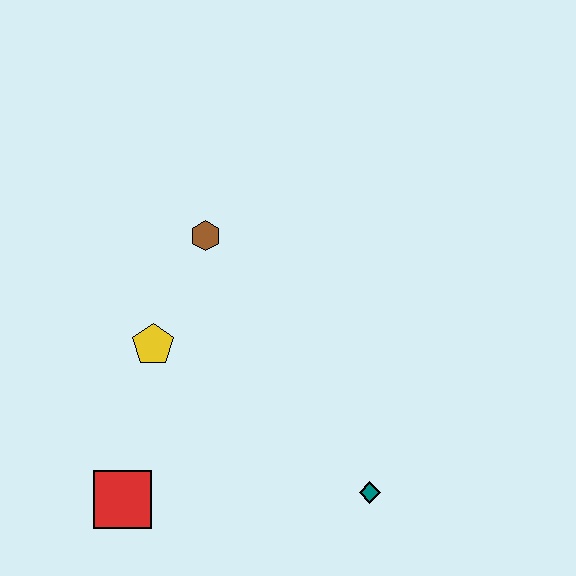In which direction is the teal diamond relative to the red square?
The teal diamond is to the right of the red square.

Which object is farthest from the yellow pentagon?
The teal diamond is farthest from the yellow pentagon.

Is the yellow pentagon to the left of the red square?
No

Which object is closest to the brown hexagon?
The yellow pentagon is closest to the brown hexagon.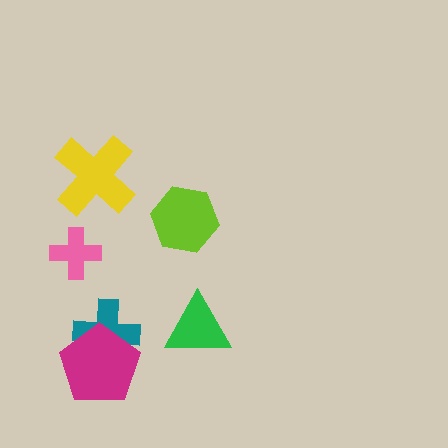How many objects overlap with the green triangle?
0 objects overlap with the green triangle.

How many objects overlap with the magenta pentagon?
1 object overlaps with the magenta pentagon.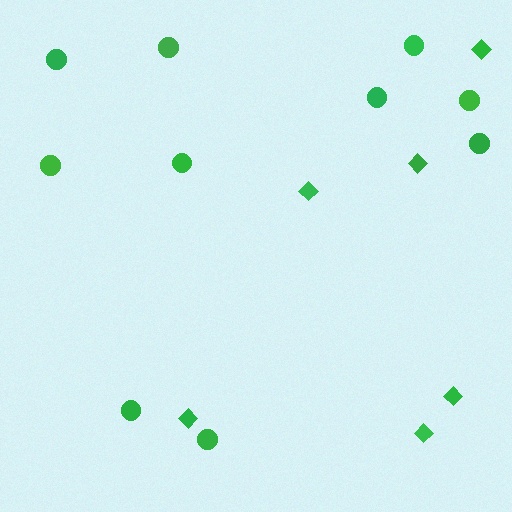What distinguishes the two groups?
There are 2 groups: one group of circles (10) and one group of diamonds (6).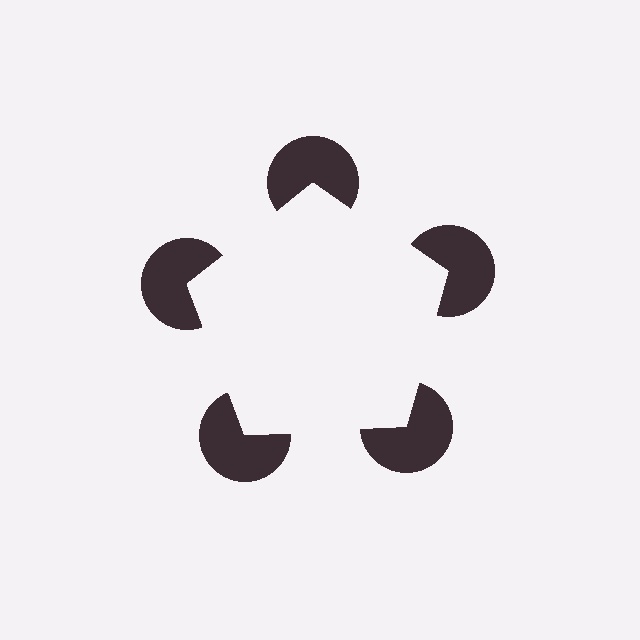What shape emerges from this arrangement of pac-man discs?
An illusory pentagon — its edges are inferred from the aligned wedge cuts in the pac-man discs, not physically drawn.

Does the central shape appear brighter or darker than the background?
It typically appears slightly brighter than the background, even though no actual brightness change is drawn.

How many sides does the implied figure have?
5 sides.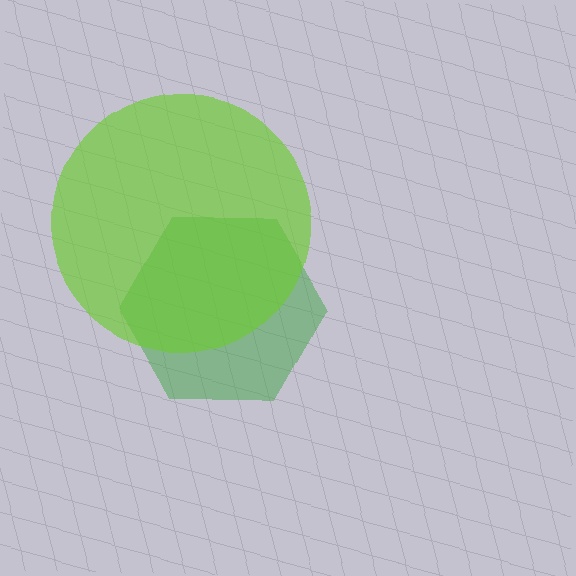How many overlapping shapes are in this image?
There are 2 overlapping shapes in the image.